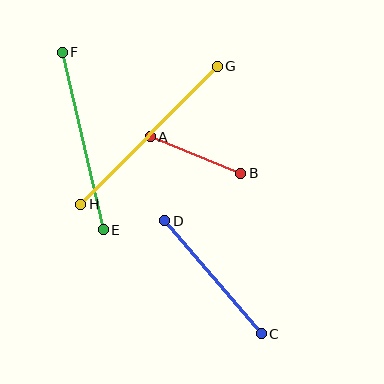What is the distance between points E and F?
The distance is approximately 182 pixels.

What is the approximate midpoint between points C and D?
The midpoint is at approximately (213, 277) pixels.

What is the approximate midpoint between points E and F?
The midpoint is at approximately (83, 141) pixels.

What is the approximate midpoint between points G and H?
The midpoint is at approximately (149, 135) pixels.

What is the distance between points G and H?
The distance is approximately 194 pixels.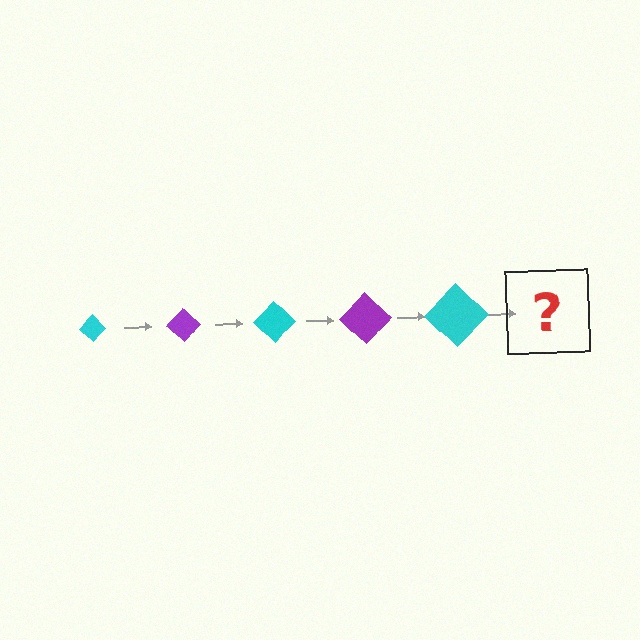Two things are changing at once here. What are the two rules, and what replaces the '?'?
The two rules are that the diamond grows larger each step and the color cycles through cyan and purple. The '?' should be a purple diamond, larger than the previous one.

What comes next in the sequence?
The next element should be a purple diamond, larger than the previous one.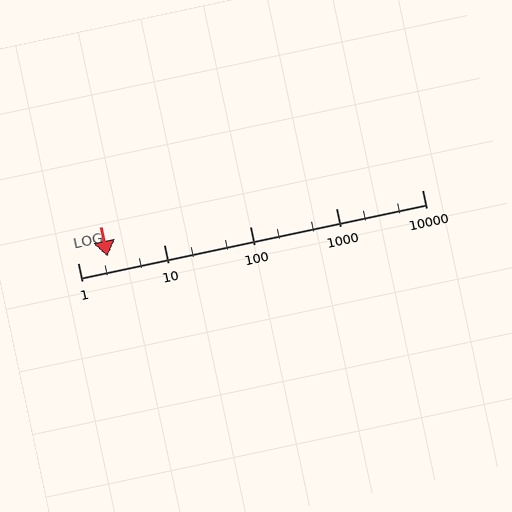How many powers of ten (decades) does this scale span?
The scale spans 4 decades, from 1 to 10000.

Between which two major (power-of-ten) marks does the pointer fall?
The pointer is between 1 and 10.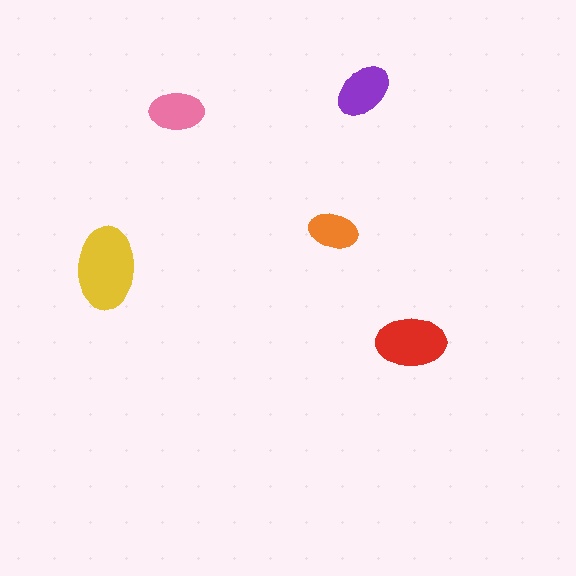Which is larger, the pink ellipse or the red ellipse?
The red one.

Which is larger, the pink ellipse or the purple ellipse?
The purple one.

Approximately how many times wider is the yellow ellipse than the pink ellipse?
About 1.5 times wider.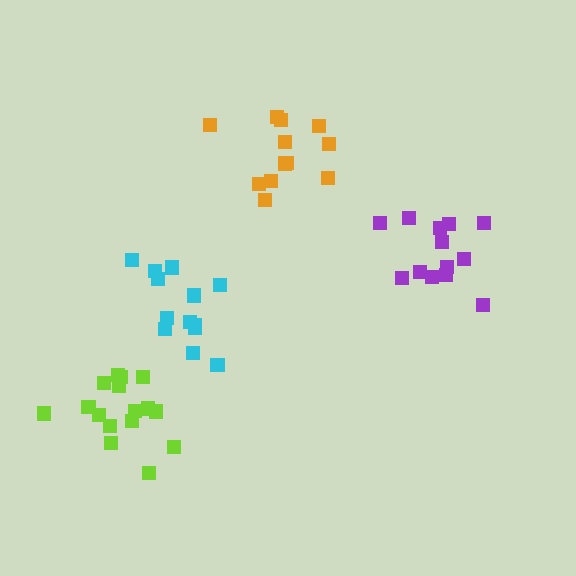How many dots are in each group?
Group 1: 12 dots, Group 2: 13 dots, Group 3: 13 dots, Group 4: 16 dots (54 total).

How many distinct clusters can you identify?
There are 4 distinct clusters.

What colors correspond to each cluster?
The clusters are colored: orange, purple, cyan, lime.